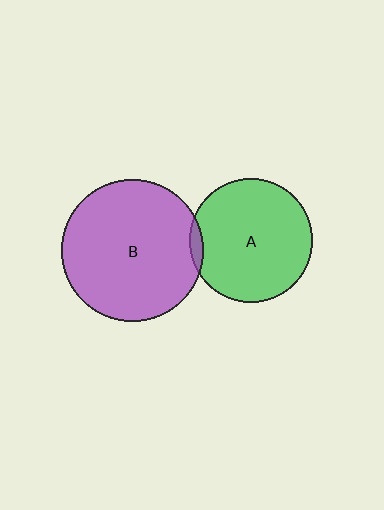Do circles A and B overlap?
Yes.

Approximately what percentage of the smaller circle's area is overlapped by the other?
Approximately 5%.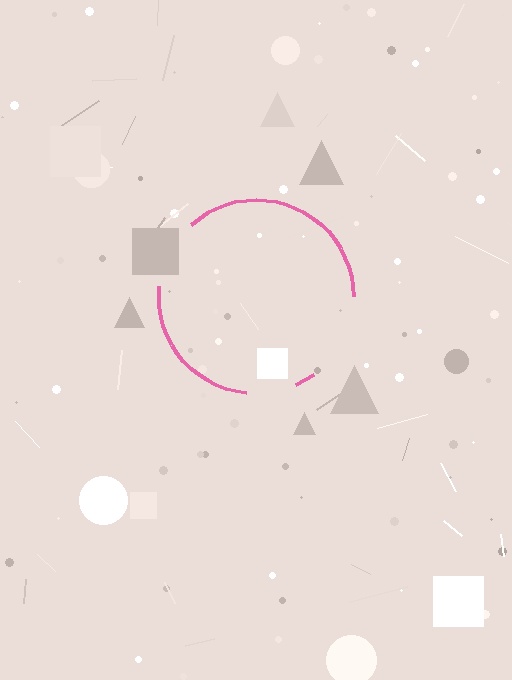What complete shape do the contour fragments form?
The contour fragments form a circle.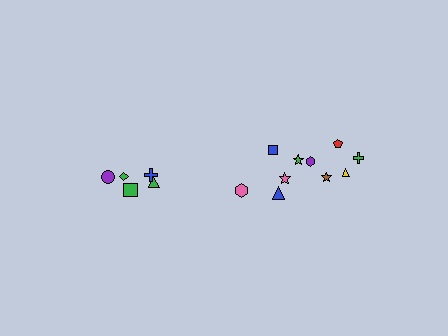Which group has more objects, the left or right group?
The right group.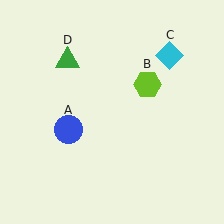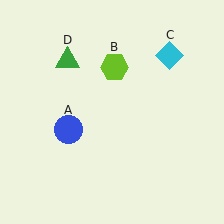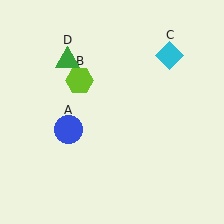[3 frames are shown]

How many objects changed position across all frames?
1 object changed position: lime hexagon (object B).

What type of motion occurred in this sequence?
The lime hexagon (object B) rotated counterclockwise around the center of the scene.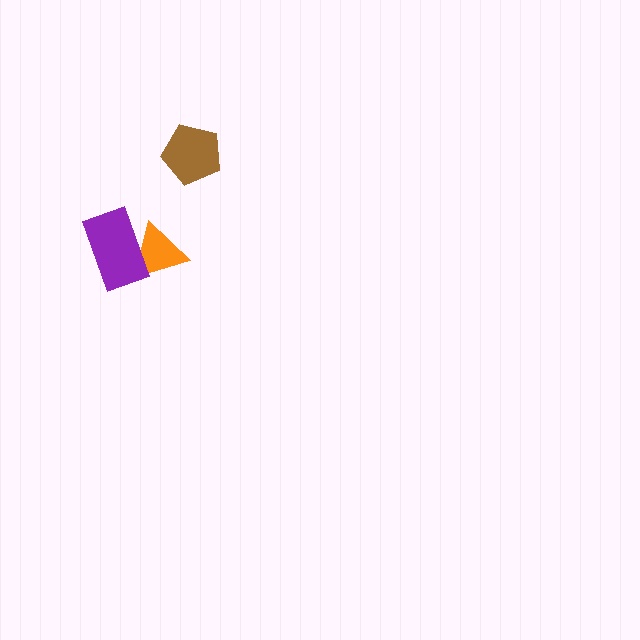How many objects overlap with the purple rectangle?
1 object overlaps with the purple rectangle.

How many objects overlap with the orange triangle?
1 object overlaps with the orange triangle.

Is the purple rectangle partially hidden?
No, no other shape covers it.